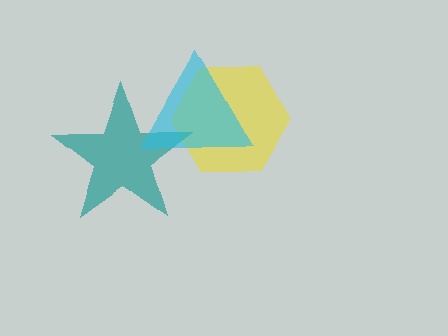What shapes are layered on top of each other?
The layered shapes are: a yellow hexagon, a teal star, a cyan triangle.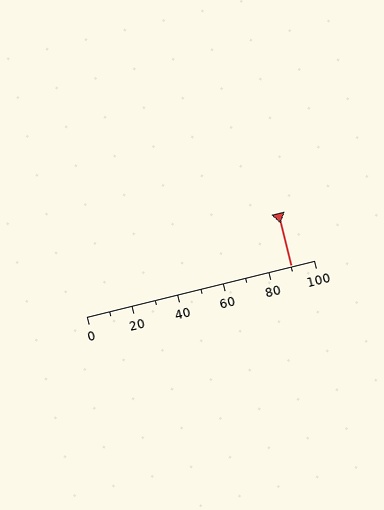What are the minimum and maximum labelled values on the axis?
The axis runs from 0 to 100.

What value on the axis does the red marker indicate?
The marker indicates approximately 90.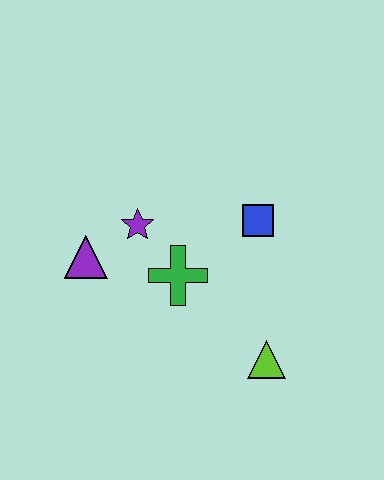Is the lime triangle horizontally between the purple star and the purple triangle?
No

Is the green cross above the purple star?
No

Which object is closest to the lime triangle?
The green cross is closest to the lime triangle.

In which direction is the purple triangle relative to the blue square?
The purple triangle is to the left of the blue square.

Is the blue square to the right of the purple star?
Yes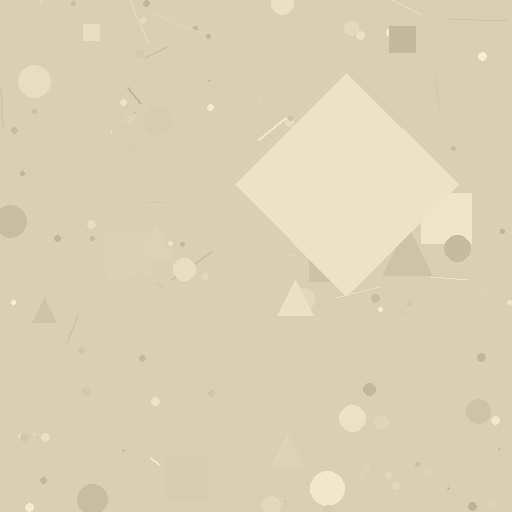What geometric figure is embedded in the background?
A diamond is embedded in the background.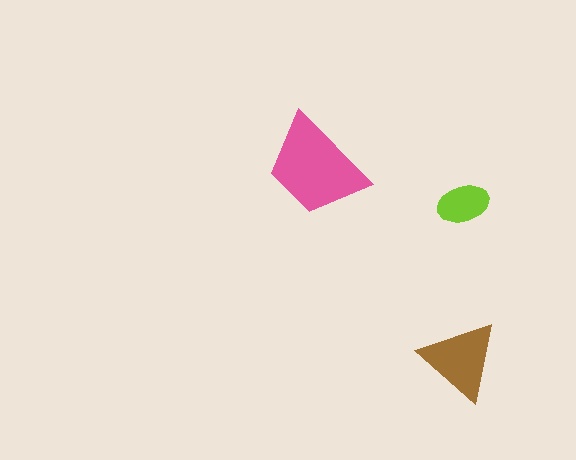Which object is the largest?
The pink trapezoid.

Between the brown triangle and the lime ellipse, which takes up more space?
The brown triangle.